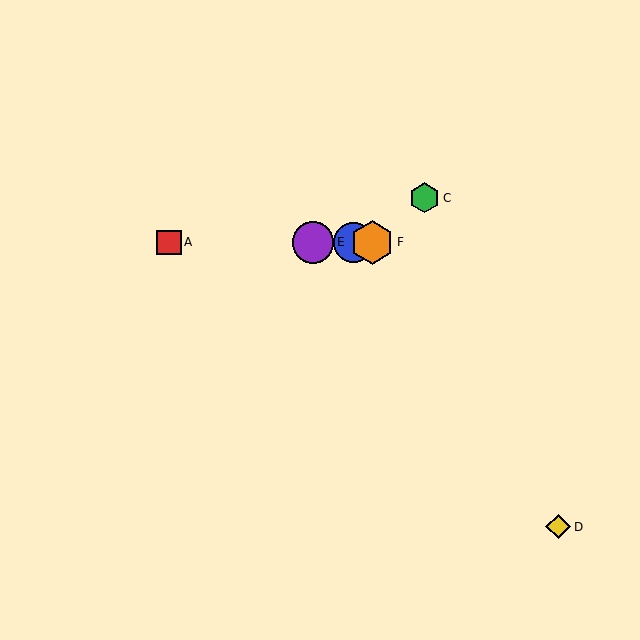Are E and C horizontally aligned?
No, E is at y≈242 and C is at y≈198.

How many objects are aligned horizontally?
4 objects (A, B, E, F) are aligned horizontally.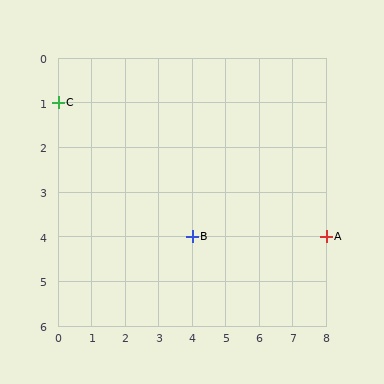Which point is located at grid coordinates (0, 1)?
Point C is at (0, 1).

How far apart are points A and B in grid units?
Points A and B are 4 columns apart.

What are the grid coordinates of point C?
Point C is at grid coordinates (0, 1).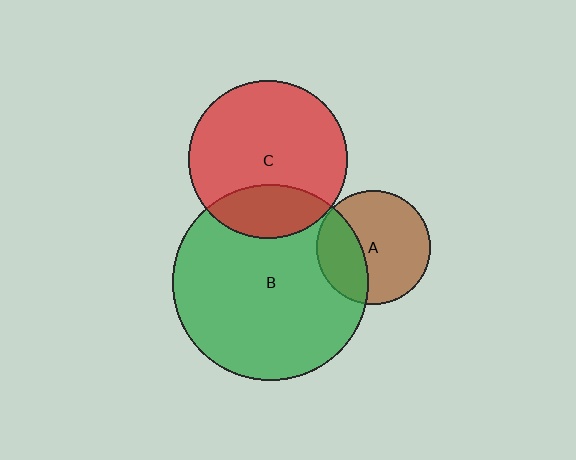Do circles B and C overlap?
Yes.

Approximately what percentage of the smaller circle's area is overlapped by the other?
Approximately 25%.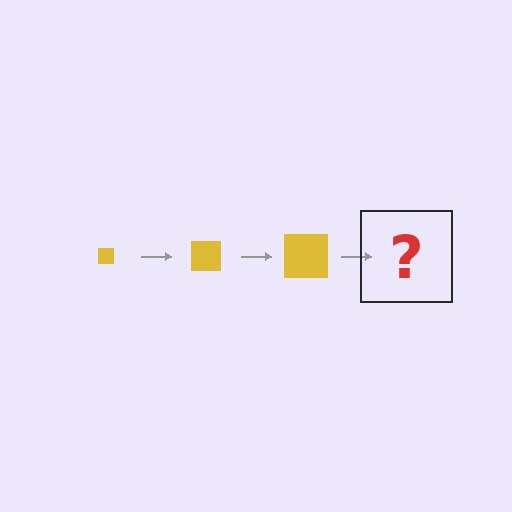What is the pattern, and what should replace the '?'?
The pattern is that the square gets progressively larger each step. The '?' should be a yellow square, larger than the previous one.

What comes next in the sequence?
The next element should be a yellow square, larger than the previous one.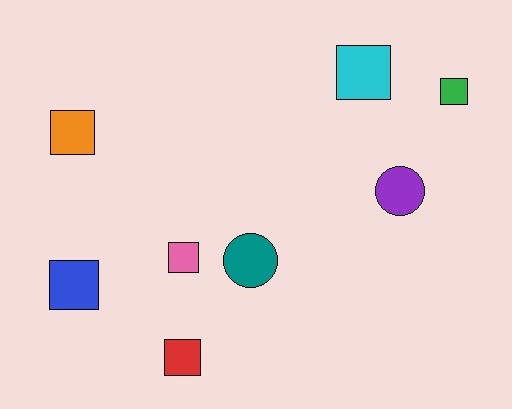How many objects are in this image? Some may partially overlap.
There are 8 objects.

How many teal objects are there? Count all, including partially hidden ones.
There is 1 teal object.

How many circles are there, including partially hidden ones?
There are 2 circles.